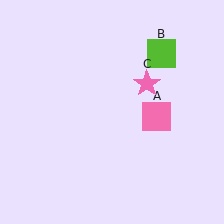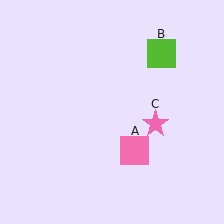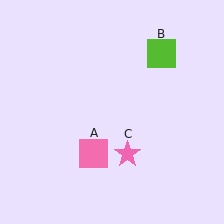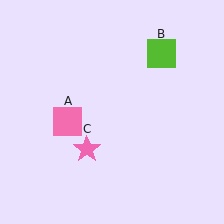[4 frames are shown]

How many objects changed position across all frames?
2 objects changed position: pink square (object A), pink star (object C).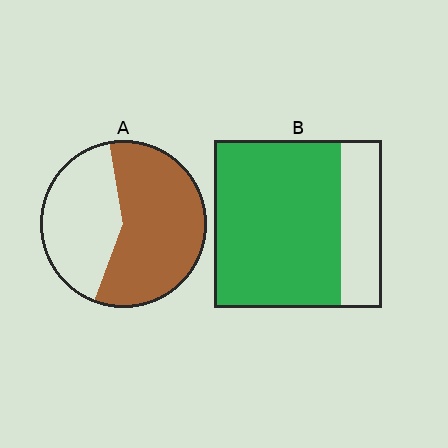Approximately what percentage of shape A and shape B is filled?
A is approximately 60% and B is approximately 75%.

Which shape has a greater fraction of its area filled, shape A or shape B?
Shape B.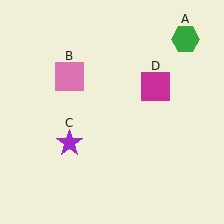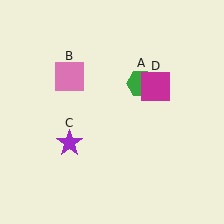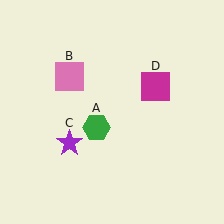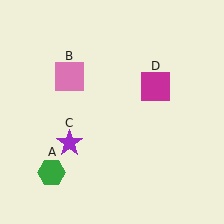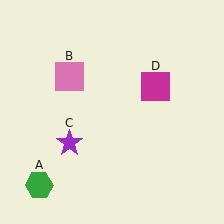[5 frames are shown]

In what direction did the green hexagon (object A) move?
The green hexagon (object A) moved down and to the left.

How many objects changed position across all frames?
1 object changed position: green hexagon (object A).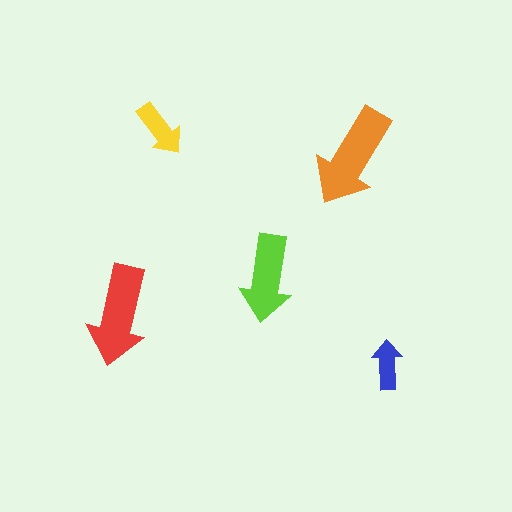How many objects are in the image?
There are 5 objects in the image.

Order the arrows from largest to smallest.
the orange one, the red one, the lime one, the yellow one, the blue one.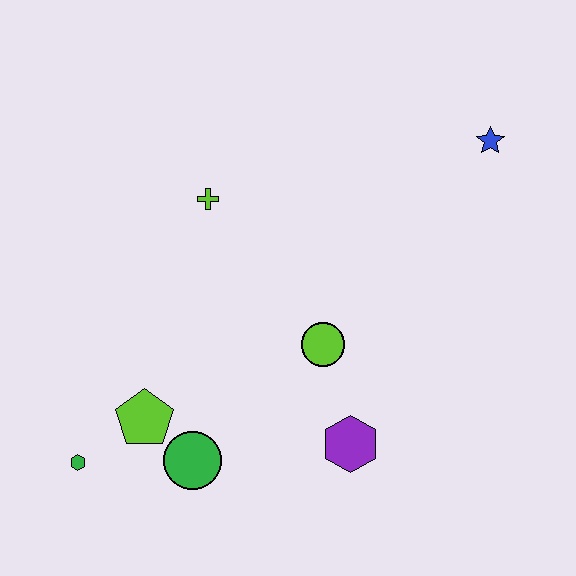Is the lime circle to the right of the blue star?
No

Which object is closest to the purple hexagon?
The lime circle is closest to the purple hexagon.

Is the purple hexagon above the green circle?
Yes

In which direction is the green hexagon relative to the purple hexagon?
The green hexagon is to the left of the purple hexagon.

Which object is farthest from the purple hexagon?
The blue star is farthest from the purple hexagon.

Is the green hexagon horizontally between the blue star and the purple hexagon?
No